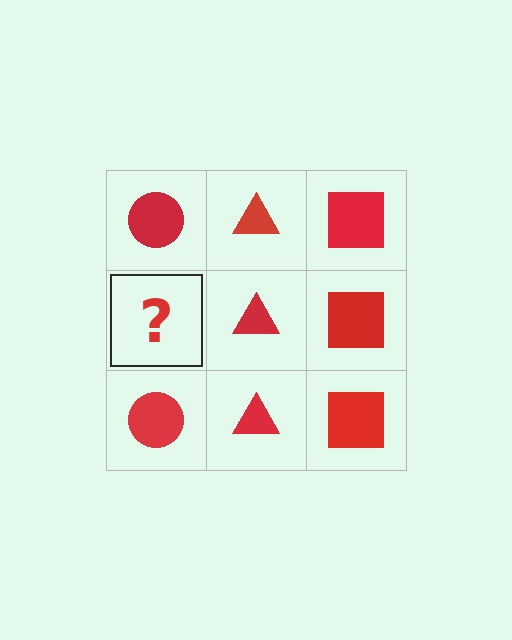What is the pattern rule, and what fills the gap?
The rule is that each column has a consistent shape. The gap should be filled with a red circle.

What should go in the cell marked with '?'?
The missing cell should contain a red circle.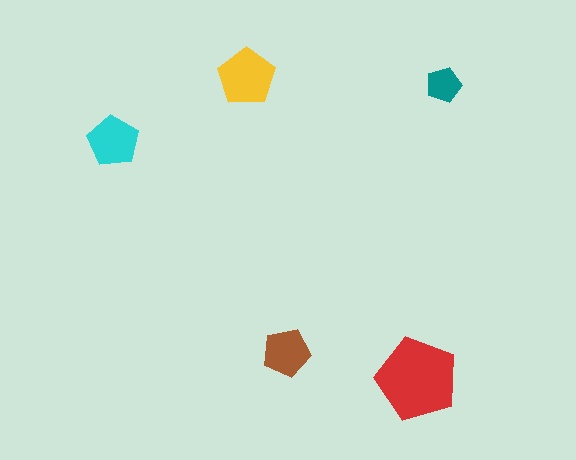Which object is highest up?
The yellow pentagon is topmost.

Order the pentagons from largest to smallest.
the red one, the yellow one, the cyan one, the brown one, the teal one.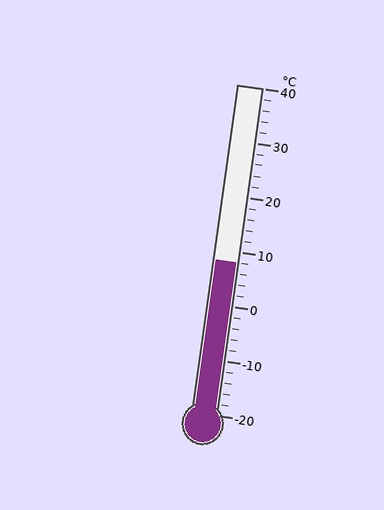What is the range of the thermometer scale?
The thermometer scale ranges from -20°C to 40°C.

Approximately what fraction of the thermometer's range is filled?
The thermometer is filled to approximately 45% of its range.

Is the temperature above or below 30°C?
The temperature is below 30°C.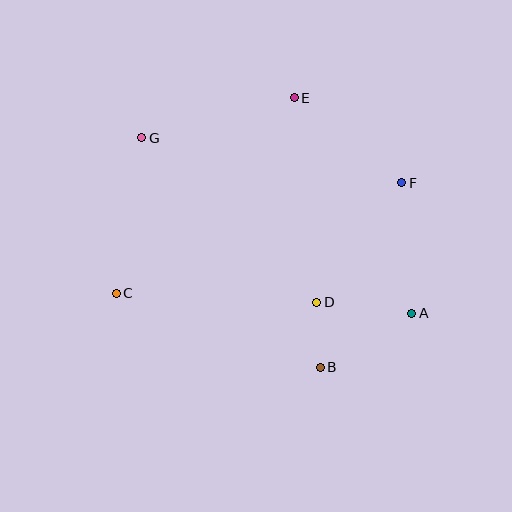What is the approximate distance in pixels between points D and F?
The distance between D and F is approximately 146 pixels.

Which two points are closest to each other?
Points B and D are closest to each other.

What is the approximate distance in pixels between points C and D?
The distance between C and D is approximately 201 pixels.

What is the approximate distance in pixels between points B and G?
The distance between B and G is approximately 291 pixels.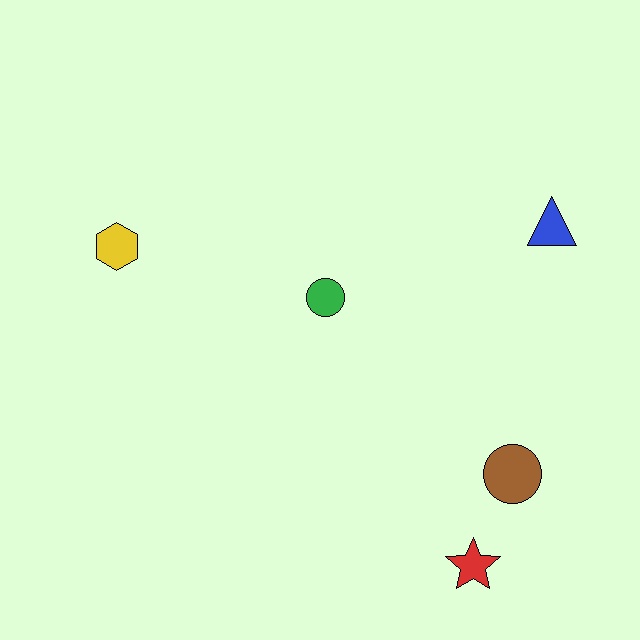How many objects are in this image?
There are 5 objects.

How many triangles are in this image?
There is 1 triangle.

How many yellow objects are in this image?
There is 1 yellow object.